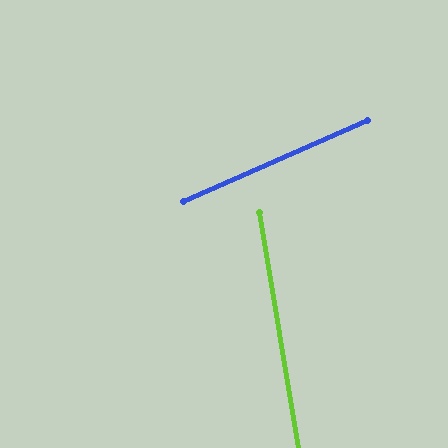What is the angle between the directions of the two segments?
Approximately 76 degrees.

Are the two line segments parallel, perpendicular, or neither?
Neither parallel nor perpendicular — they differ by about 76°.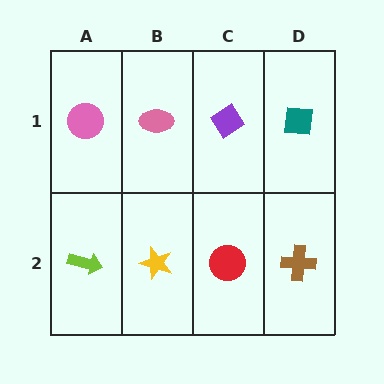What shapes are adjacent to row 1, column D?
A brown cross (row 2, column D), a purple diamond (row 1, column C).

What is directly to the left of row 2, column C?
A yellow star.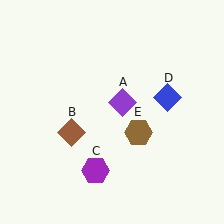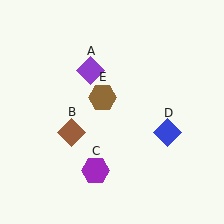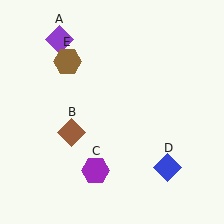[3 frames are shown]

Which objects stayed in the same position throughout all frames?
Brown diamond (object B) and purple hexagon (object C) remained stationary.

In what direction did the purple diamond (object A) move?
The purple diamond (object A) moved up and to the left.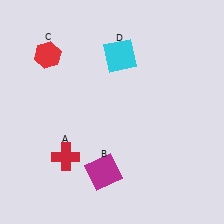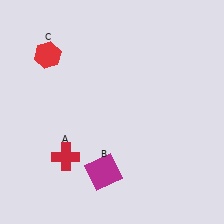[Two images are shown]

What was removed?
The cyan square (D) was removed in Image 2.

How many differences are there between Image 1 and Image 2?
There is 1 difference between the two images.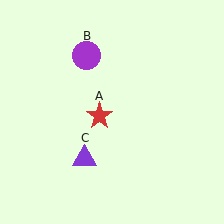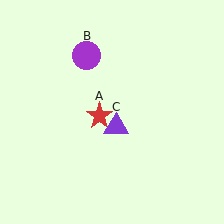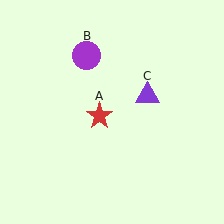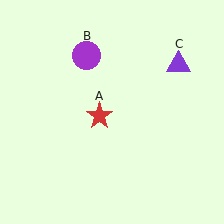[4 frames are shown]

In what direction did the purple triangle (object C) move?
The purple triangle (object C) moved up and to the right.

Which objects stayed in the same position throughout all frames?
Red star (object A) and purple circle (object B) remained stationary.